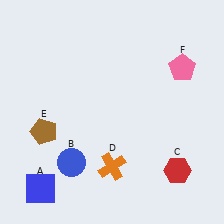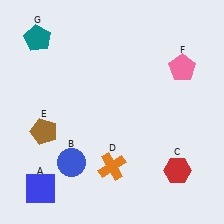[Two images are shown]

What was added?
A teal pentagon (G) was added in Image 2.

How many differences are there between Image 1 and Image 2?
There is 1 difference between the two images.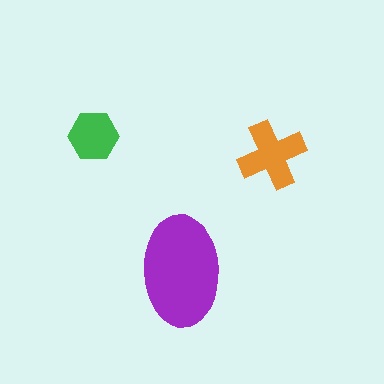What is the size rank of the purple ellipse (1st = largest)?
1st.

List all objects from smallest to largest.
The green hexagon, the orange cross, the purple ellipse.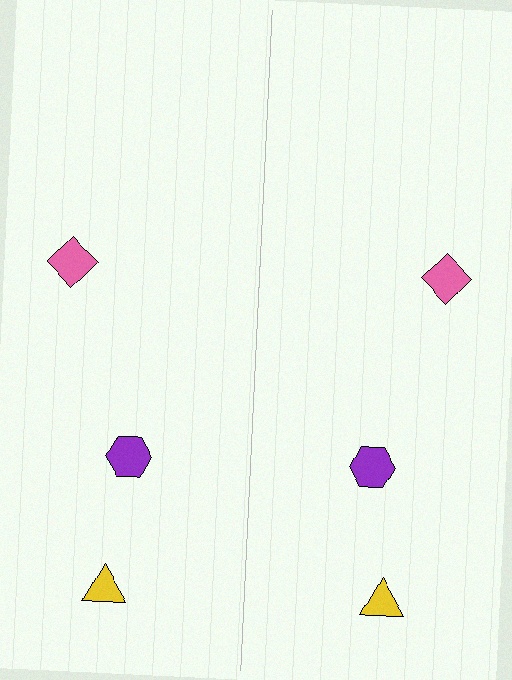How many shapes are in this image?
There are 6 shapes in this image.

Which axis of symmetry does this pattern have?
The pattern has a vertical axis of symmetry running through the center of the image.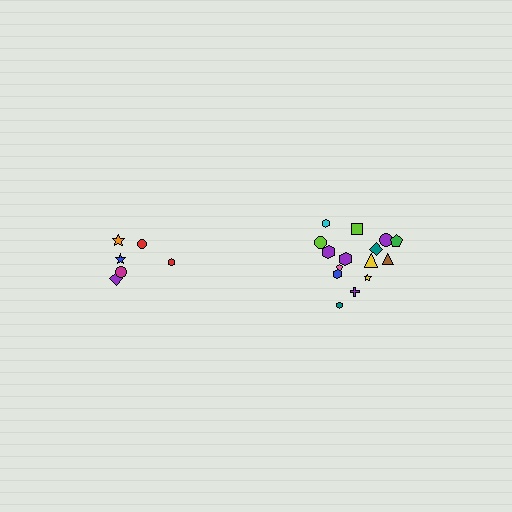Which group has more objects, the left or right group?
The right group.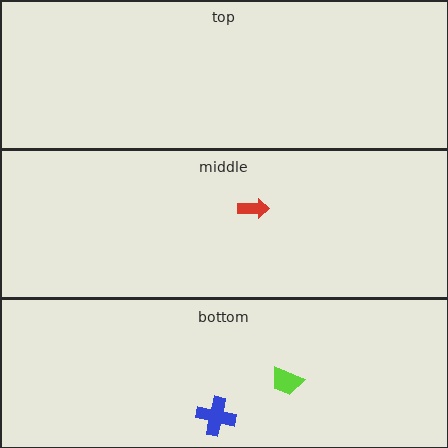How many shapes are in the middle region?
1.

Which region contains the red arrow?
The middle region.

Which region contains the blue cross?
The bottom region.